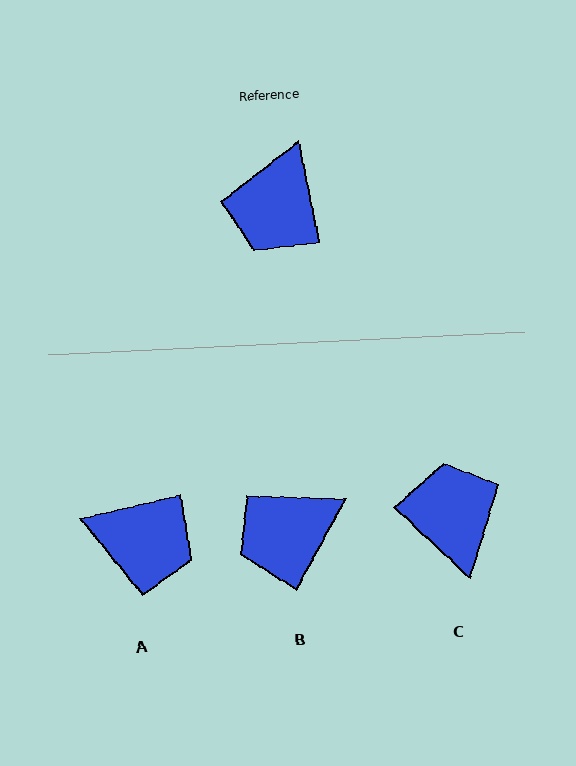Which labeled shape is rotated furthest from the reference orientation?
C, about 145 degrees away.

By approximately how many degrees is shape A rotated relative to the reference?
Approximately 92 degrees counter-clockwise.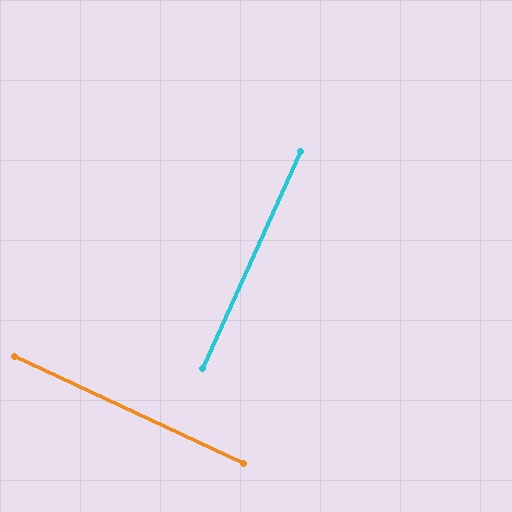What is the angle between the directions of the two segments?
Approximately 89 degrees.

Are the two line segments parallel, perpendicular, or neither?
Perpendicular — they meet at approximately 89°.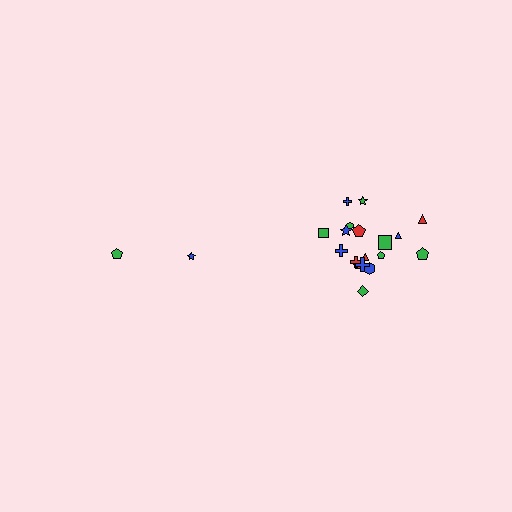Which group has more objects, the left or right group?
The right group.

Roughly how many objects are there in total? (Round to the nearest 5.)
Roughly 20 objects in total.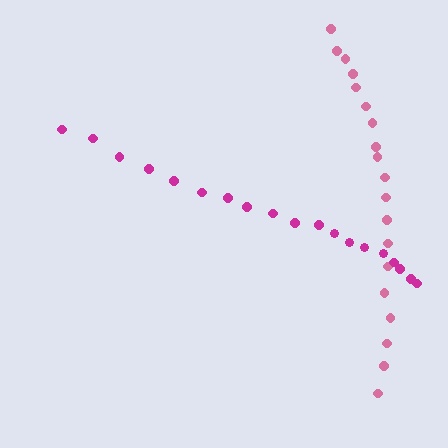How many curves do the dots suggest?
There are 2 distinct paths.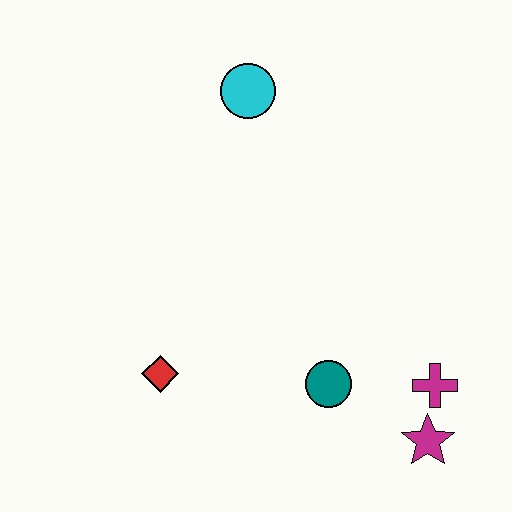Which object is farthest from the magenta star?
The cyan circle is farthest from the magenta star.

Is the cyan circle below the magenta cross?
No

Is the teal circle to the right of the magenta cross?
No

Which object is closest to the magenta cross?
The magenta star is closest to the magenta cross.